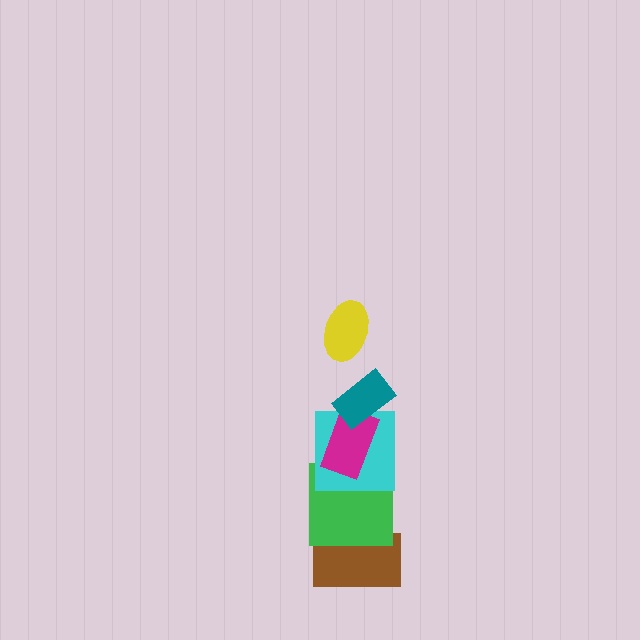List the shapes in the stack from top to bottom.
From top to bottom: the yellow ellipse, the teal rectangle, the magenta rectangle, the cyan square, the green square, the brown rectangle.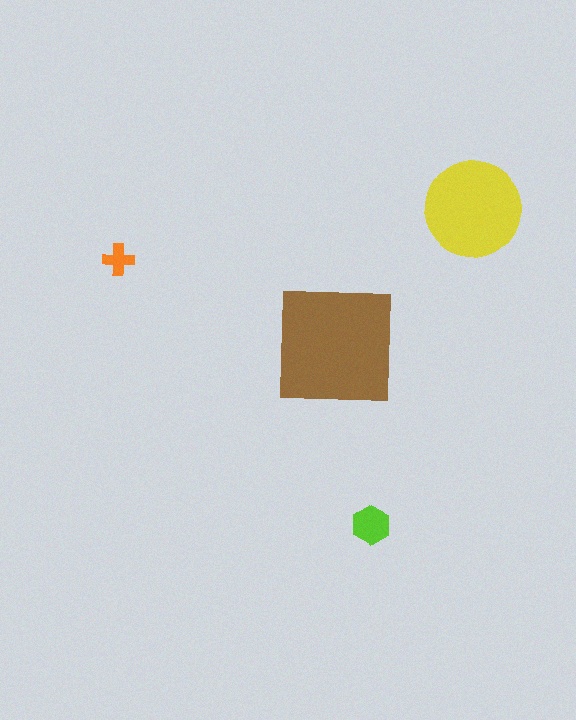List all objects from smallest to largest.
The orange cross, the lime hexagon, the yellow circle, the brown square.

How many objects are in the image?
There are 4 objects in the image.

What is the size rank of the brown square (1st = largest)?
1st.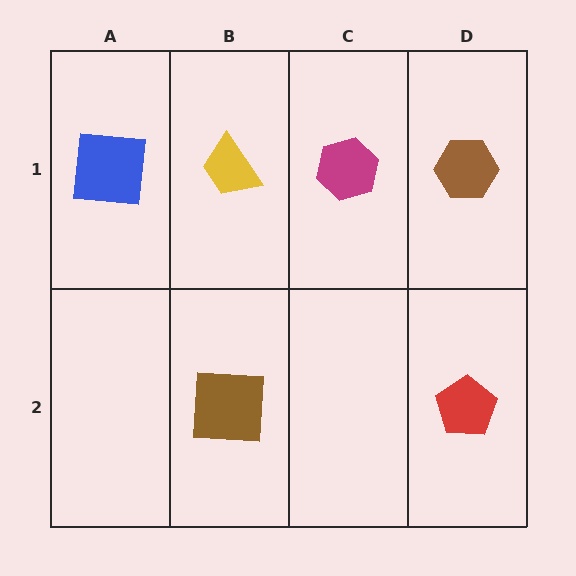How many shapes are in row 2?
2 shapes.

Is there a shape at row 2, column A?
No, that cell is empty.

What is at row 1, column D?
A brown hexagon.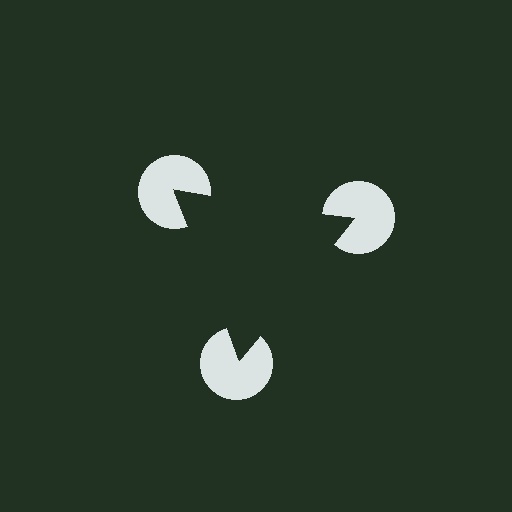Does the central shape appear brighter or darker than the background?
It typically appears slightly darker than the background, even though no actual brightness change is drawn.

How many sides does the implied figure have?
3 sides.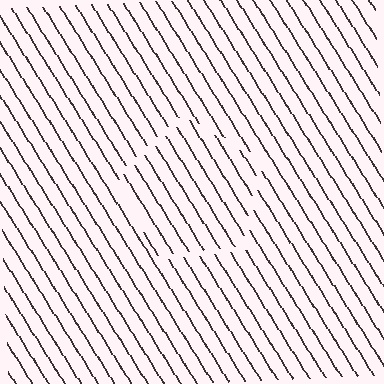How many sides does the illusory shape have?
5 sides — the line-ends trace a pentagon.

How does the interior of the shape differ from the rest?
The interior of the shape contains the same grating, shifted by half a period — the contour is defined by the phase discontinuity where line-ends from the inner and outer gratings abut.